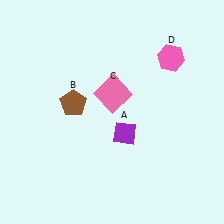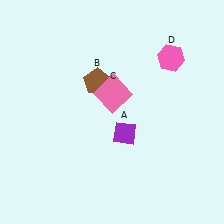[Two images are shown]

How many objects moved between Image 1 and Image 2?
1 object moved between the two images.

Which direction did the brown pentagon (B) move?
The brown pentagon (B) moved right.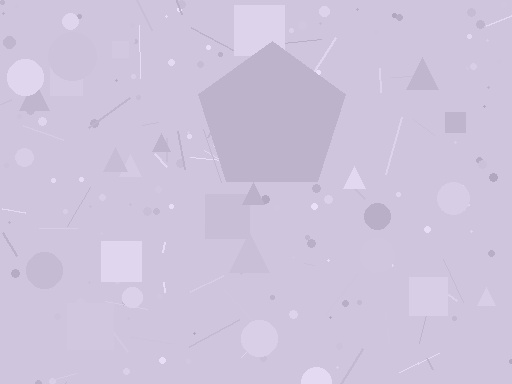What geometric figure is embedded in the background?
A pentagon is embedded in the background.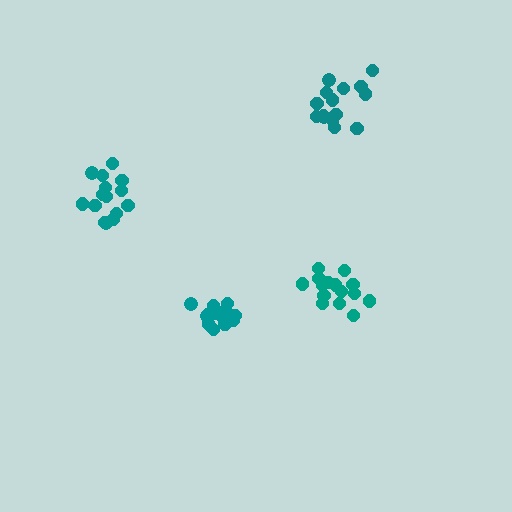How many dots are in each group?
Group 1: 15 dots, Group 2: 13 dots, Group 3: 15 dots, Group 4: 15 dots (58 total).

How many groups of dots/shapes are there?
There are 4 groups.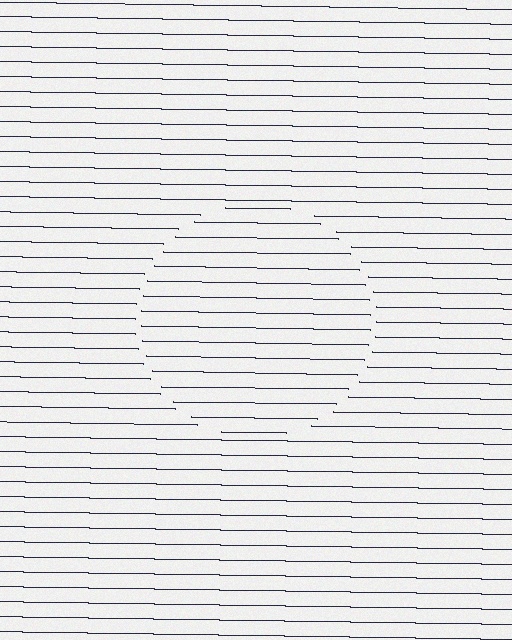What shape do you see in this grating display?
An illusory circle. The interior of the shape contains the same grating, shifted by half a period — the contour is defined by the phase discontinuity where line-ends from the inner and outer gratings abut.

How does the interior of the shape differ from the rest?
The interior of the shape contains the same grating, shifted by half a period — the contour is defined by the phase discontinuity where line-ends from the inner and outer gratings abut.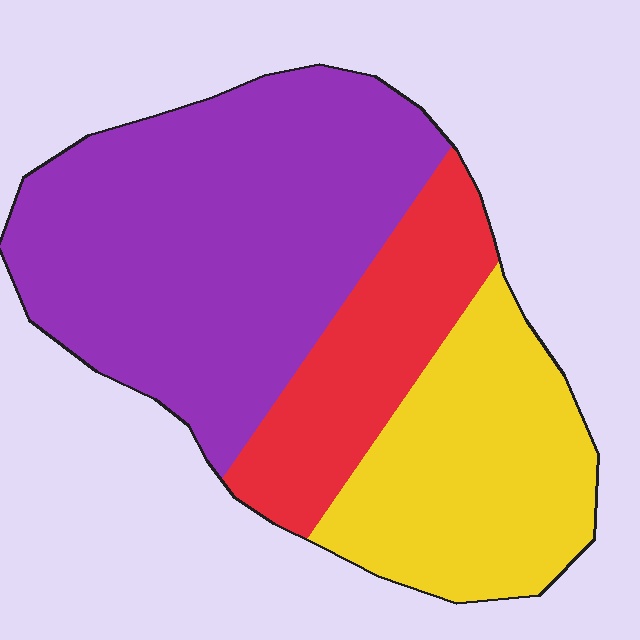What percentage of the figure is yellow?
Yellow covers 28% of the figure.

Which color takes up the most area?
Purple, at roughly 50%.